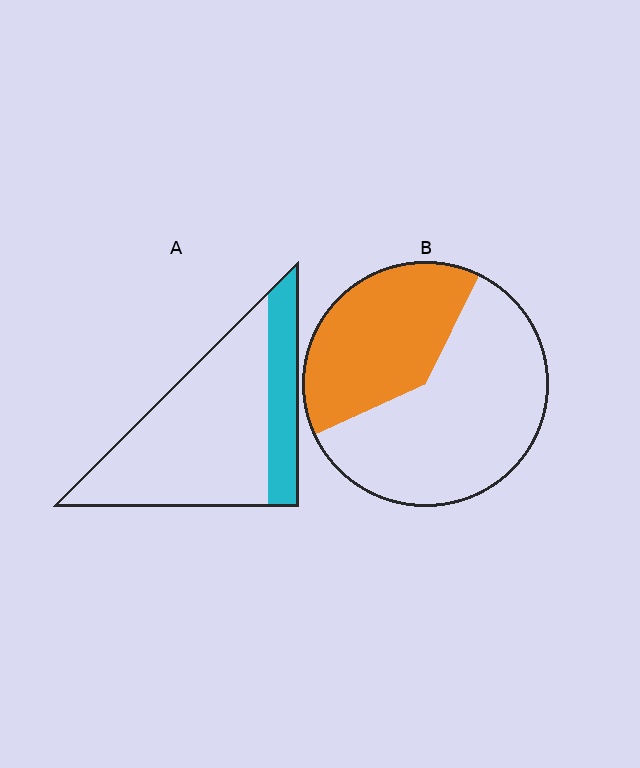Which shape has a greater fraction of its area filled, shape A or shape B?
Shape B.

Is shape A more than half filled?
No.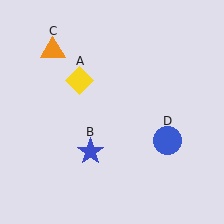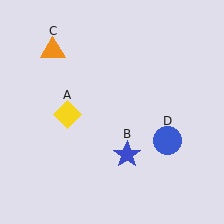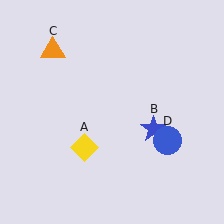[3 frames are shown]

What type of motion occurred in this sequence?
The yellow diamond (object A), blue star (object B) rotated counterclockwise around the center of the scene.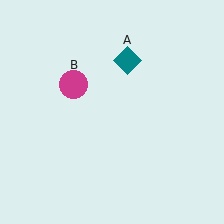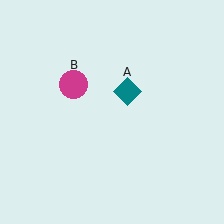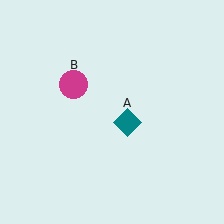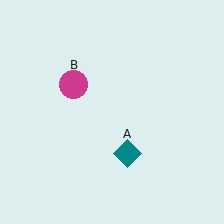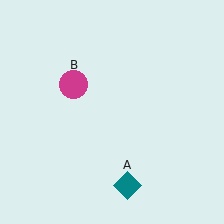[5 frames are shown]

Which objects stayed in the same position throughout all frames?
Magenta circle (object B) remained stationary.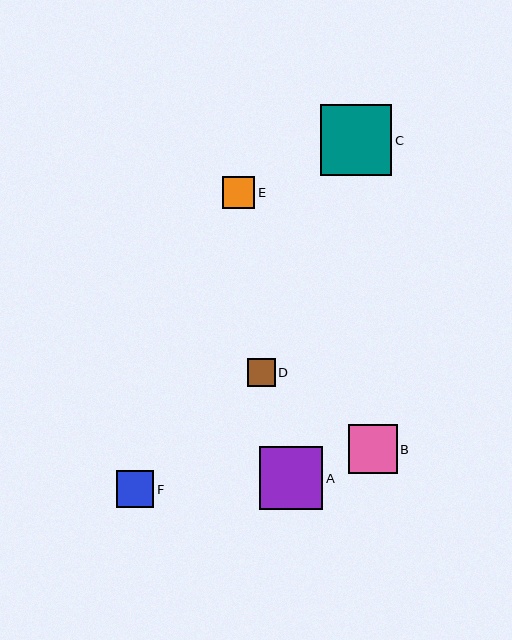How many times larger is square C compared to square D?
Square C is approximately 2.6 times the size of square D.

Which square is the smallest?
Square D is the smallest with a size of approximately 27 pixels.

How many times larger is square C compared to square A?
Square C is approximately 1.1 times the size of square A.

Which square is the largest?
Square C is the largest with a size of approximately 71 pixels.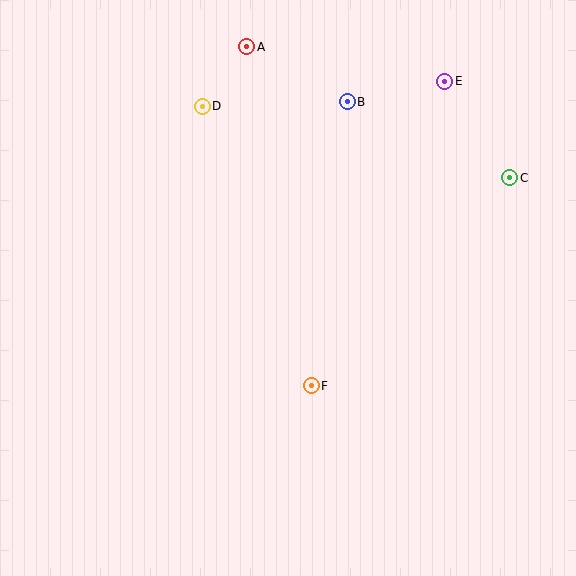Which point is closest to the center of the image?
Point F at (311, 386) is closest to the center.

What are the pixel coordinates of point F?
Point F is at (311, 386).